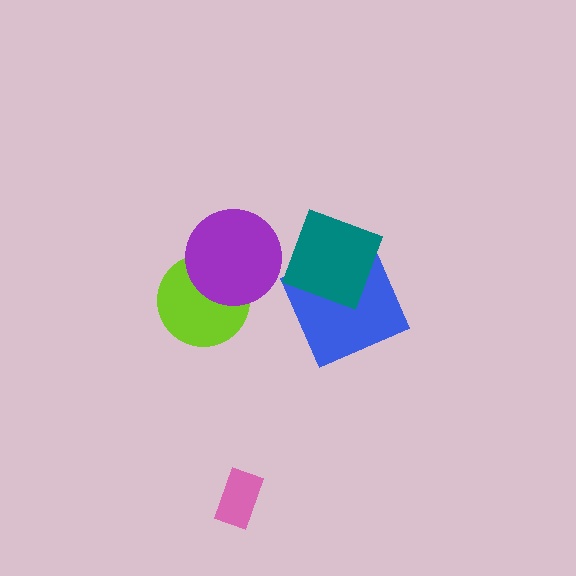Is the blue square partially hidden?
Yes, it is partially covered by another shape.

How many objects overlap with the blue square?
1 object overlaps with the blue square.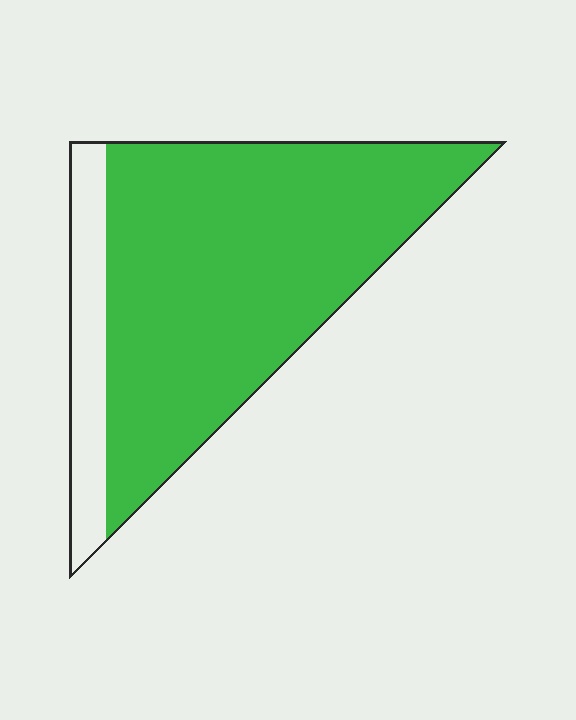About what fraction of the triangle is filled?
About five sixths (5/6).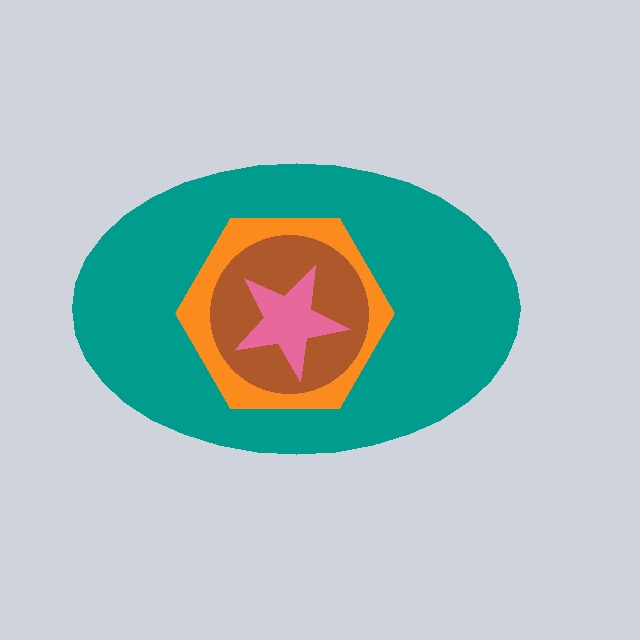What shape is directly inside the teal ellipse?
The orange hexagon.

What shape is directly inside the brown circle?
The pink star.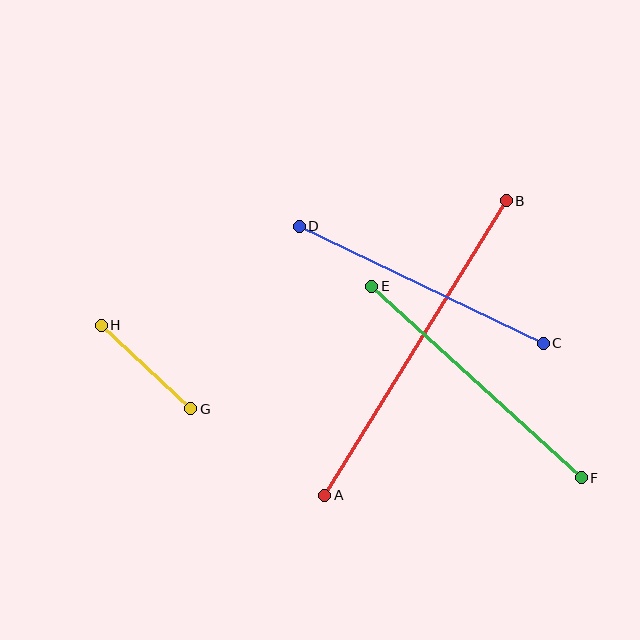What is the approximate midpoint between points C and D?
The midpoint is at approximately (421, 285) pixels.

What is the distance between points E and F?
The distance is approximately 284 pixels.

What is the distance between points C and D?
The distance is approximately 271 pixels.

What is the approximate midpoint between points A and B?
The midpoint is at approximately (416, 348) pixels.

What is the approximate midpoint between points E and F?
The midpoint is at approximately (476, 382) pixels.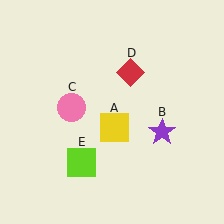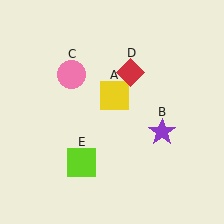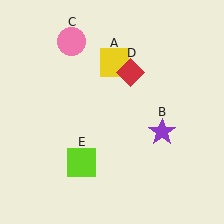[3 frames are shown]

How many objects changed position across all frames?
2 objects changed position: yellow square (object A), pink circle (object C).